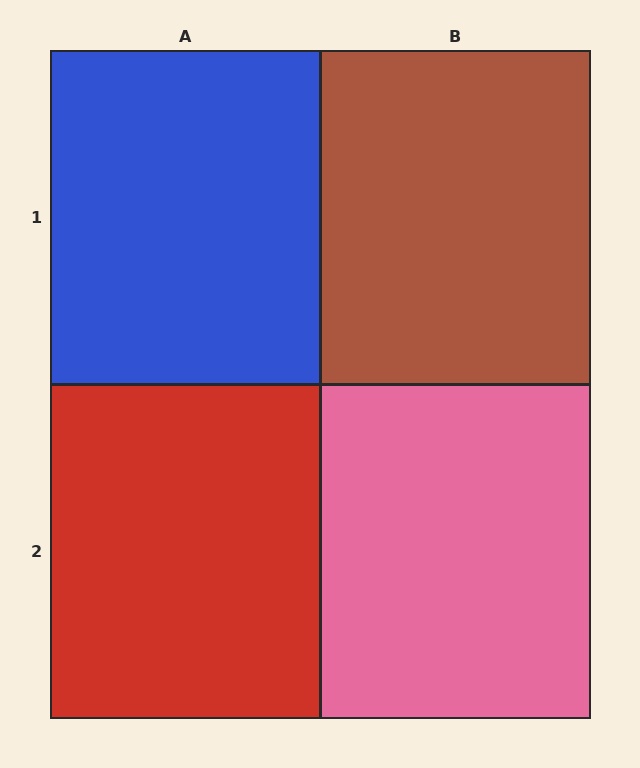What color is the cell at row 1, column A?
Blue.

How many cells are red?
1 cell is red.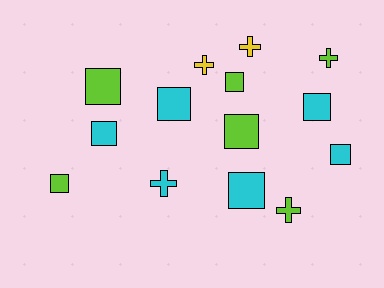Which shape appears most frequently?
Square, with 9 objects.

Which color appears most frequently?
Cyan, with 6 objects.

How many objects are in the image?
There are 14 objects.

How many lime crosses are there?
There are 2 lime crosses.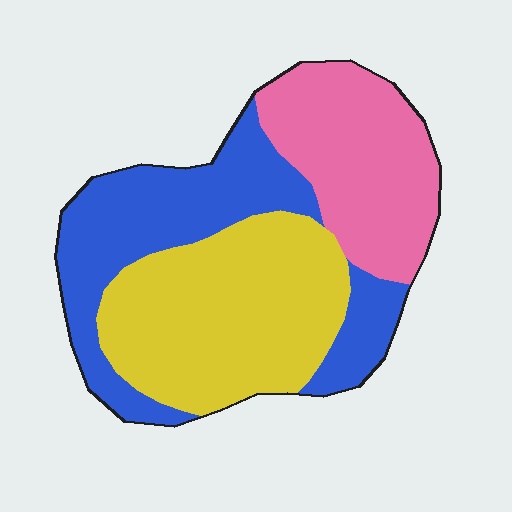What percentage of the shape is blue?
Blue covers around 35% of the shape.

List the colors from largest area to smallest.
From largest to smallest: yellow, blue, pink.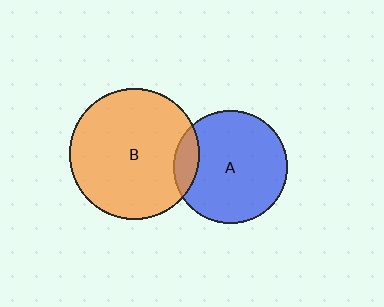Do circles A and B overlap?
Yes.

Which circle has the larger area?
Circle B (orange).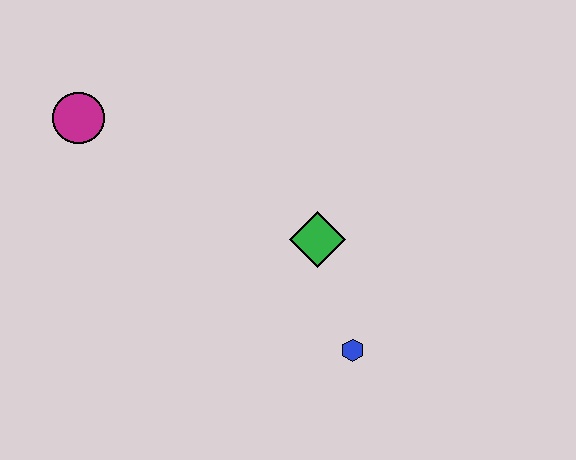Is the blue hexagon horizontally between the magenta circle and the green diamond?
No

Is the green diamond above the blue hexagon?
Yes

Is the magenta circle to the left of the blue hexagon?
Yes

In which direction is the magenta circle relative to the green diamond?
The magenta circle is to the left of the green diamond.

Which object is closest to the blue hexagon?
The green diamond is closest to the blue hexagon.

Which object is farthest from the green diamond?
The magenta circle is farthest from the green diamond.